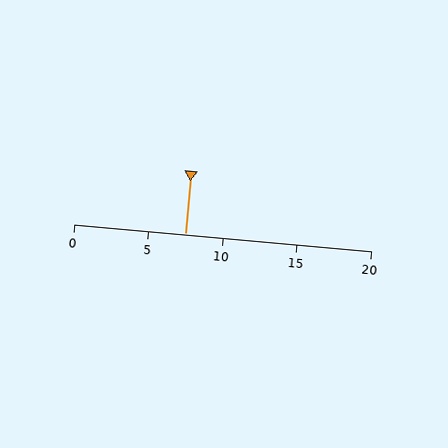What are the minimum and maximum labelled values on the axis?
The axis runs from 0 to 20.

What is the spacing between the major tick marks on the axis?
The major ticks are spaced 5 apart.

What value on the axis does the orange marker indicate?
The marker indicates approximately 7.5.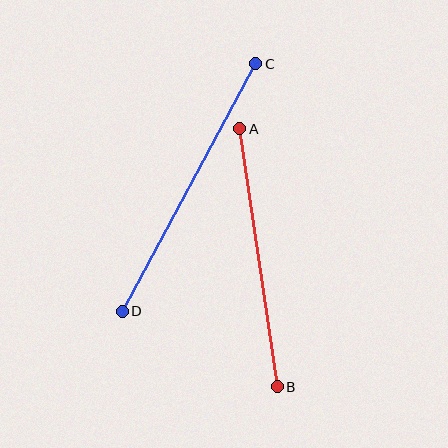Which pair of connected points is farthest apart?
Points C and D are farthest apart.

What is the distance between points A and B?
The distance is approximately 261 pixels.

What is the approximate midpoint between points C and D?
The midpoint is at approximately (189, 188) pixels.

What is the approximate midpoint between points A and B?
The midpoint is at approximately (259, 258) pixels.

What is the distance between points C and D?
The distance is approximately 281 pixels.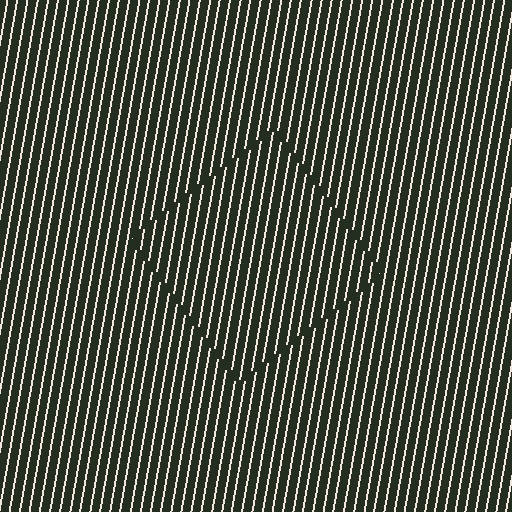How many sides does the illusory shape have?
4 sides — the line-ends trace a square.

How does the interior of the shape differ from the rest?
The interior of the shape contains the same grating, shifted by half a period — the contour is defined by the phase discontinuity where line-ends from the inner and outer gratings abut.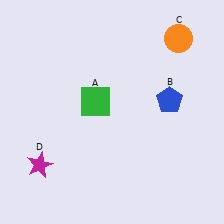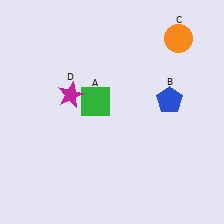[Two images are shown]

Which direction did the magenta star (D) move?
The magenta star (D) moved up.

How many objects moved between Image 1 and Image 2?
1 object moved between the two images.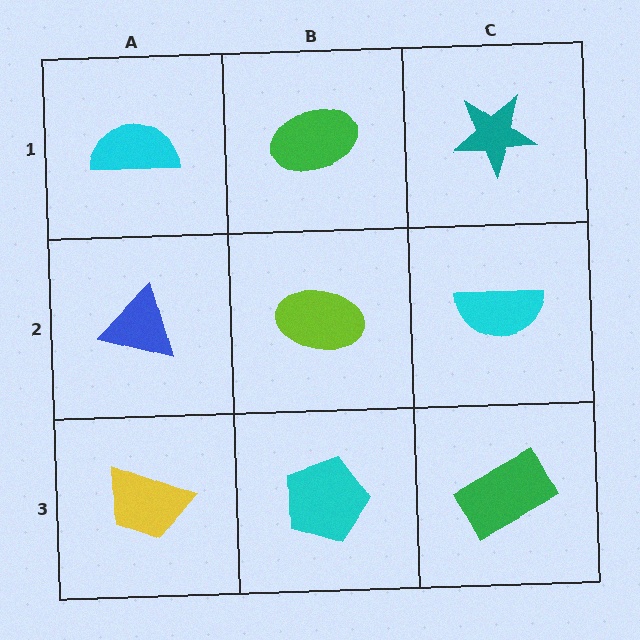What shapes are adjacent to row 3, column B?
A lime ellipse (row 2, column B), a yellow trapezoid (row 3, column A), a green rectangle (row 3, column C).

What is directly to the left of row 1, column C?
A green ellipse.